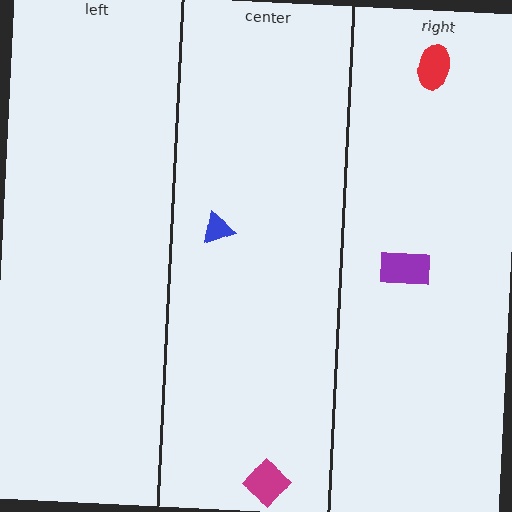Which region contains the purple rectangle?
The right region.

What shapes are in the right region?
The purple rectangle, the red ellipse.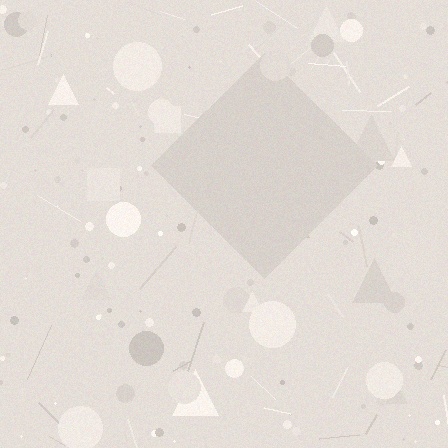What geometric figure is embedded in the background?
A diamond is embedded in the background.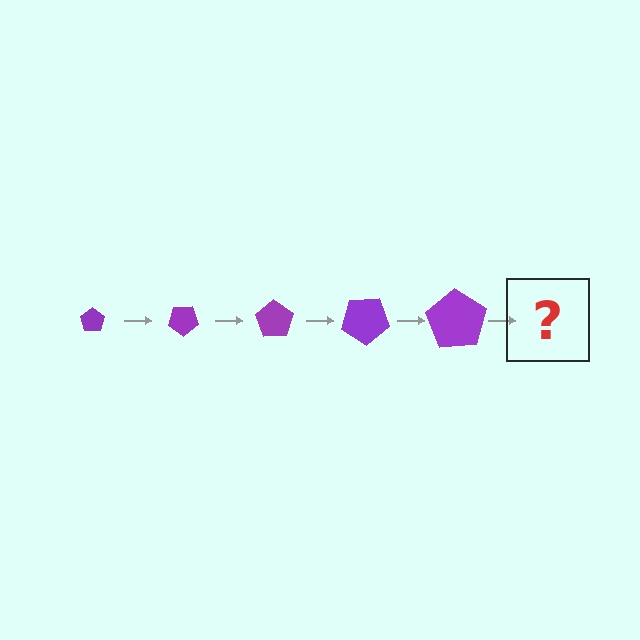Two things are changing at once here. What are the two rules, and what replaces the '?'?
The two rules are that the pentagon grows larger each step and it rotates 35 degrees each step. The '?' should be a pentagon, larger than the previous one and rotated 175 degrees from the start.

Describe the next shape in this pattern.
It should be a pentagon, larger than the previous one and rotated 175 degrees from the start.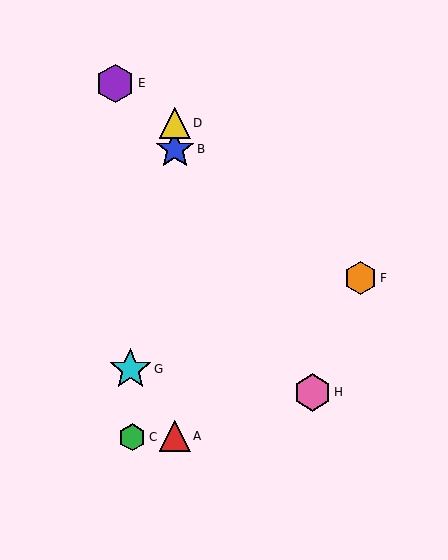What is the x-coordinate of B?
Object B is at x≈175.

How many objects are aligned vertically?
3 objects (A, B, D) are aligned vertically.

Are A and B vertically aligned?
Yes, both are at x≈175.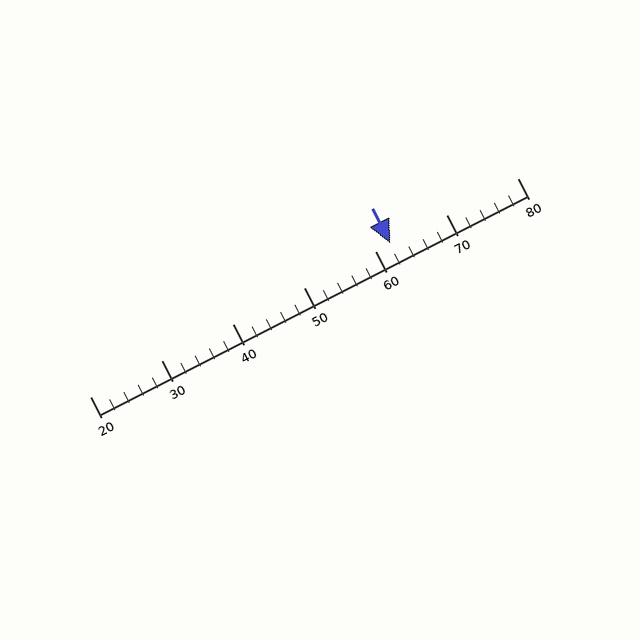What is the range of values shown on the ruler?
The ruler shows values from 20 to 80.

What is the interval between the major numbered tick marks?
The major tick marks are spaced 10 units apart.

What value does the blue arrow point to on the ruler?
The blue arrow points to approximately 62.